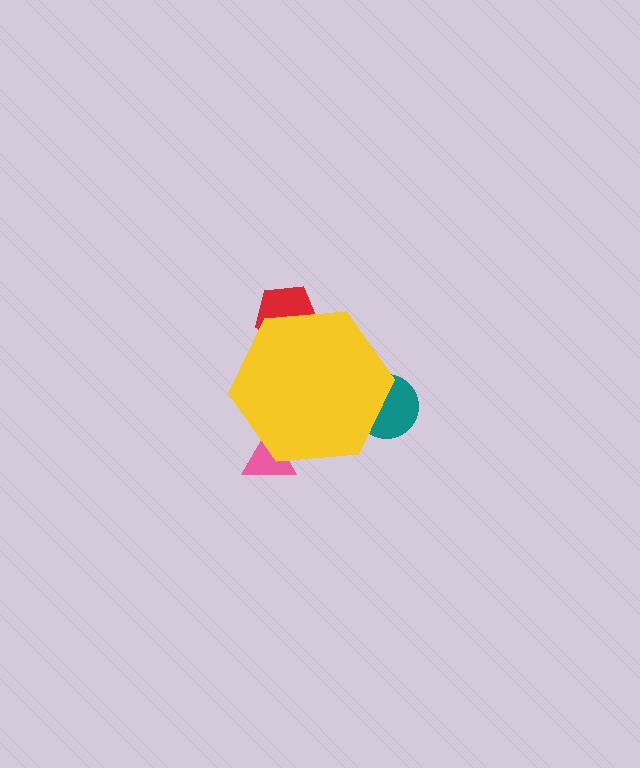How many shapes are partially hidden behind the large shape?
3 shapes are partially hidden.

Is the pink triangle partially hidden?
Yes, the pink triangle is partially hidden behind the yellow hexagon.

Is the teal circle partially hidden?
Yes, the teal circle is partially hidden behind the yellow hexagon.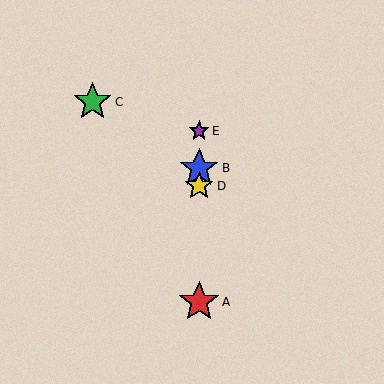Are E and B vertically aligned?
Yes, both are at x≈199.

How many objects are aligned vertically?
4 objects (A, B, D, E) are aligned vertically.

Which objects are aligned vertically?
Objects A, B, D, E are aligned vertically.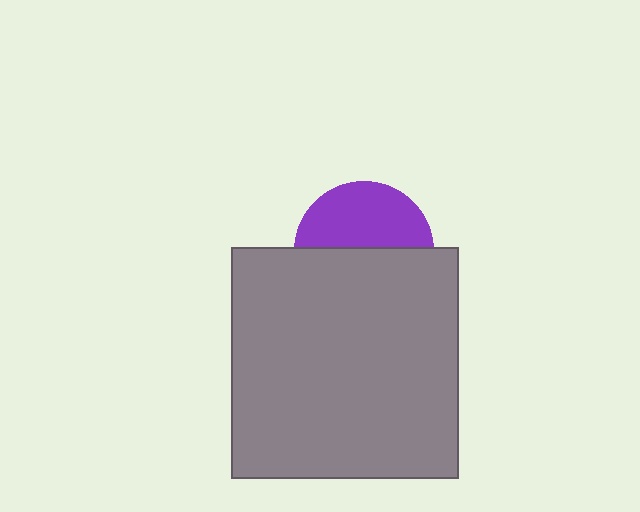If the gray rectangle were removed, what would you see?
You would see the complete purple circle.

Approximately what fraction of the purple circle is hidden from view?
Roughly 53% of the purple circle is hidden behind the gray rectangle.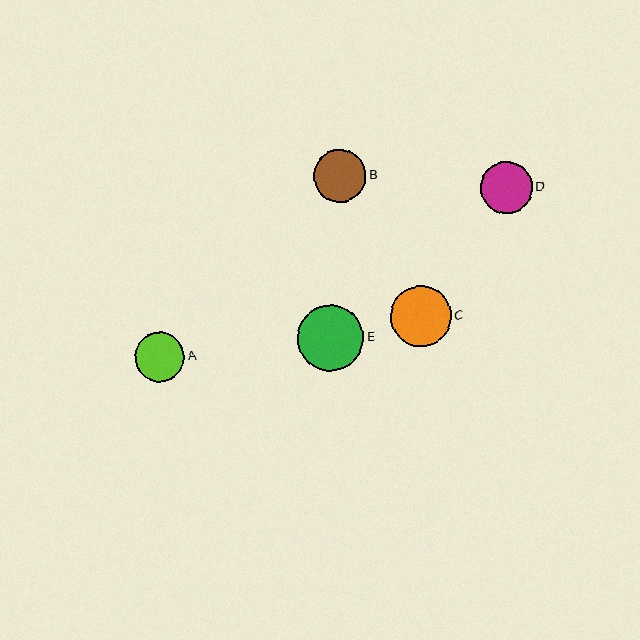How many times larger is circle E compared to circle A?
Circle E is approximately 1.3 times the size of circle A.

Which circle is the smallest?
Circle A is the smallest with a size of approximately 50 pixels.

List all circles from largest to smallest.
From largest to smallest: E, C, B, D, A.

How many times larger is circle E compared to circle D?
Circle E is approximately 1.3 times the size of circle D.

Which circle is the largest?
Circle E is the largest with a size of approximately 66 pixels.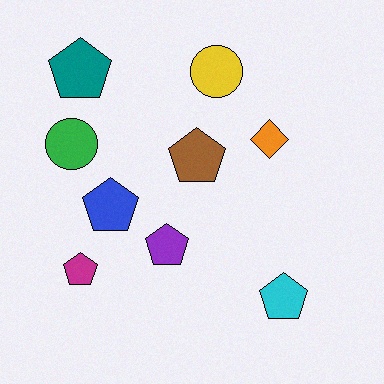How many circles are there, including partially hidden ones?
There are 2 circles.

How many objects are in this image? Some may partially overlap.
There are 9 objects.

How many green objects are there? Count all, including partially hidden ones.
There is 1 green object.